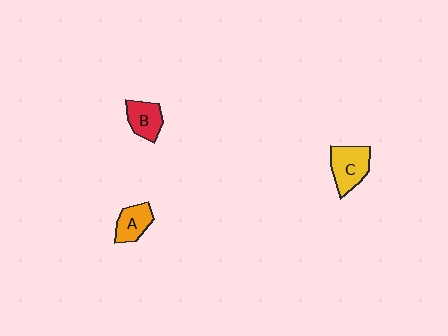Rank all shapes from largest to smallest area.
From largest to smallest: C (yellow), B (red), A (orange).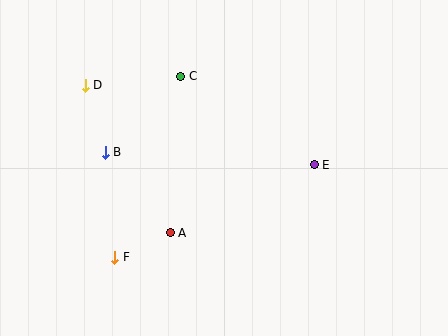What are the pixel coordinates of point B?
Point B is at (105, 152).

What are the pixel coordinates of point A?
Point A is at (170, 233).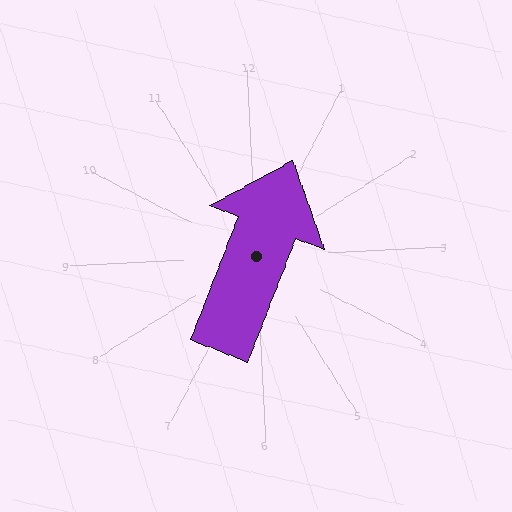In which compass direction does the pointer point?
Northeast.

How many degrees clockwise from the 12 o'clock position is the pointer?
Approximately 24 degrees.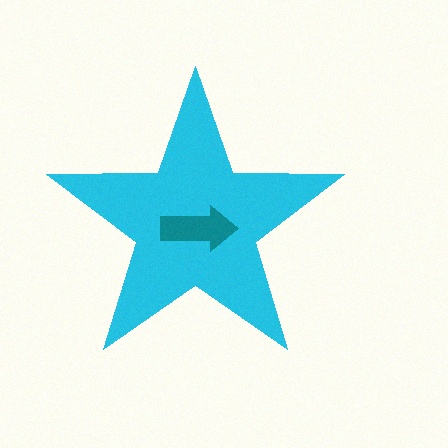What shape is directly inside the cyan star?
The teal arrow.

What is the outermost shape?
The cyan star.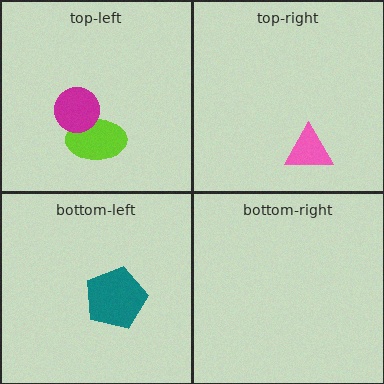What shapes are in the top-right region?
The pink triangle.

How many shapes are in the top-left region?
2.